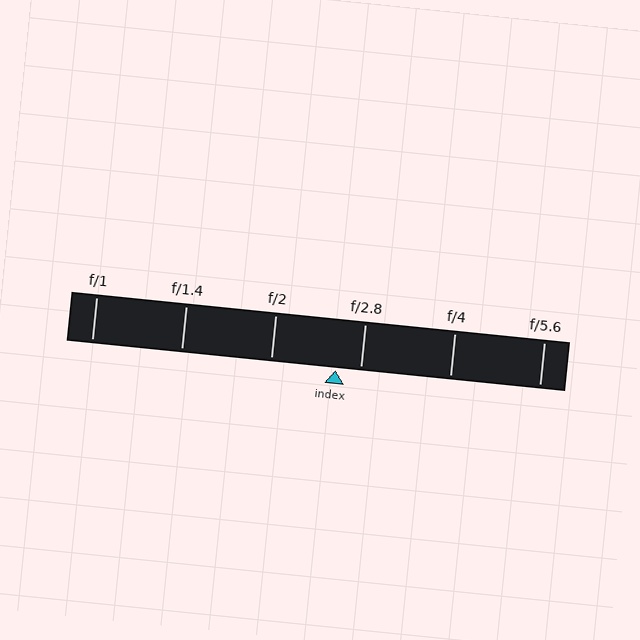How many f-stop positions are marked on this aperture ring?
There are 6 f-stop positions marked.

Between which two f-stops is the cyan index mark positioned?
The index mark is between f/2 and f/2.8.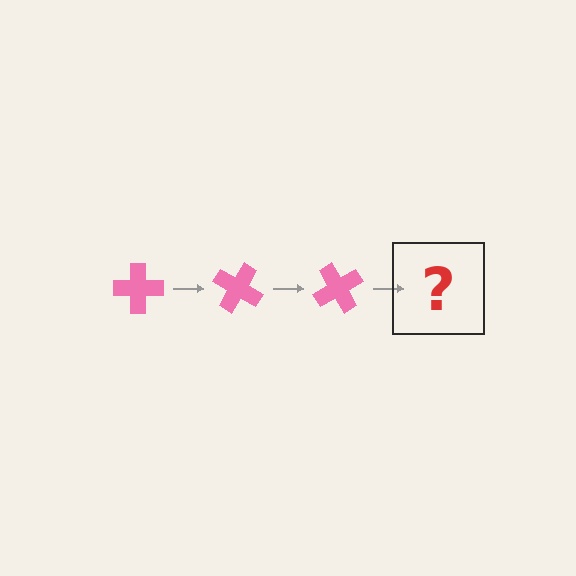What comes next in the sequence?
The next element should be a pink cross rotated 90 degrees.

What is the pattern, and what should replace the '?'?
The pattern is that the cross rotates 30 degrees each step. The '?' should be a pink cross rotated 90 degrees.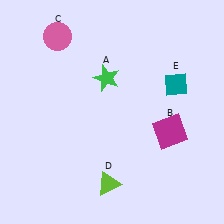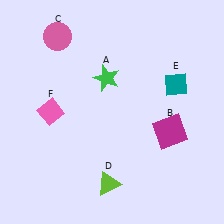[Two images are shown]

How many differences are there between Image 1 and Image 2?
There is 1 difference between the two images.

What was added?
A pink diamond (F) was added in Image 2.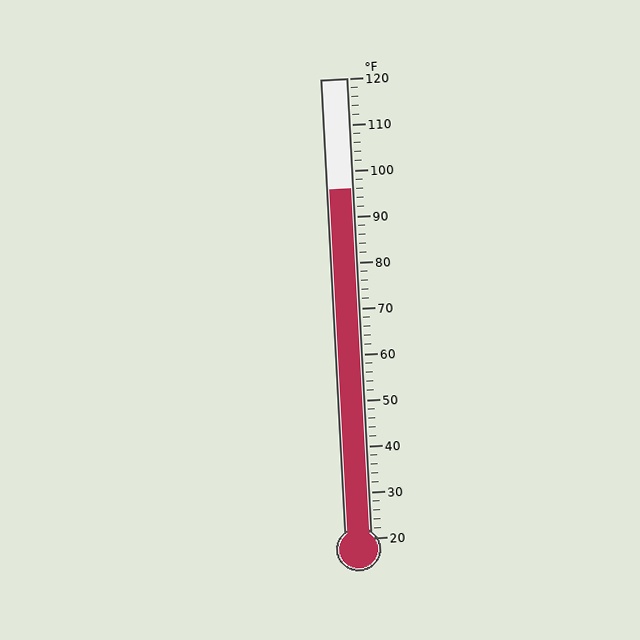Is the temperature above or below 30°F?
The temperature is above 30°F.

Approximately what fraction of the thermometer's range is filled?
The thermometer is filled to approximately 75% of its range.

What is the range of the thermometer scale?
The thermometer scale ranges from 20°F to 120°F.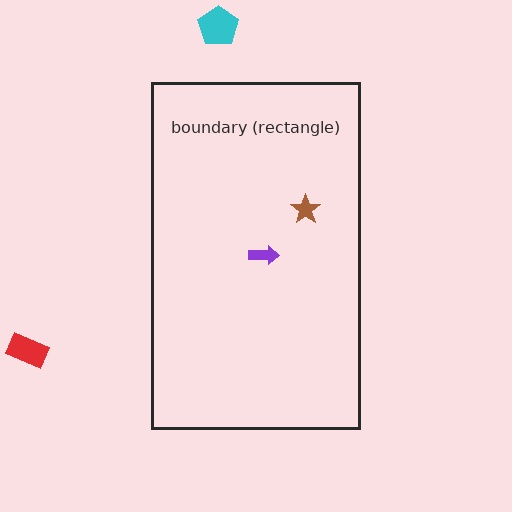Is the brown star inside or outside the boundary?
Inside.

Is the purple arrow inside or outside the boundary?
Inside.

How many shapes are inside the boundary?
2 inside, 2 outside.